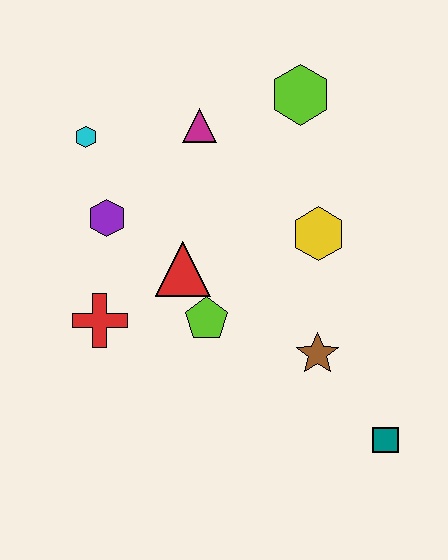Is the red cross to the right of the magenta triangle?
No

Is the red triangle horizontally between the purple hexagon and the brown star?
Yes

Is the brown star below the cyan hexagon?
Yes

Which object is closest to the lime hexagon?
The magenta triangle is closest to the lime hexagon.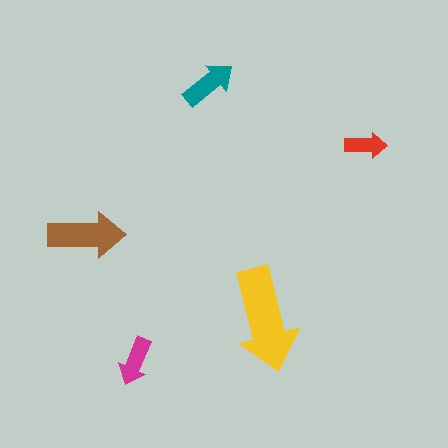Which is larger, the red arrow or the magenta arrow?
The magenta one.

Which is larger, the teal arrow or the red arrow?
The teal one.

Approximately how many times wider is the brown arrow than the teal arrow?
About 1.5 times wider.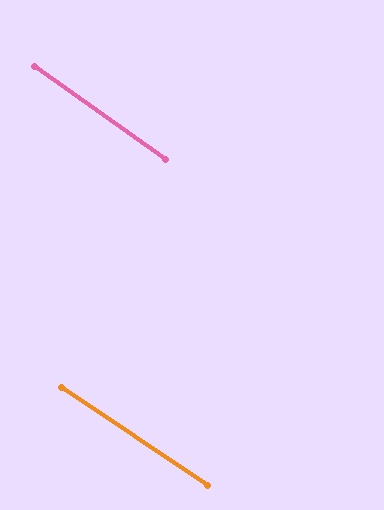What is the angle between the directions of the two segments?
Approximately 2 degrees.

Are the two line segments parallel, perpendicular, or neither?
Parallel — their directions differ by only 1.6°.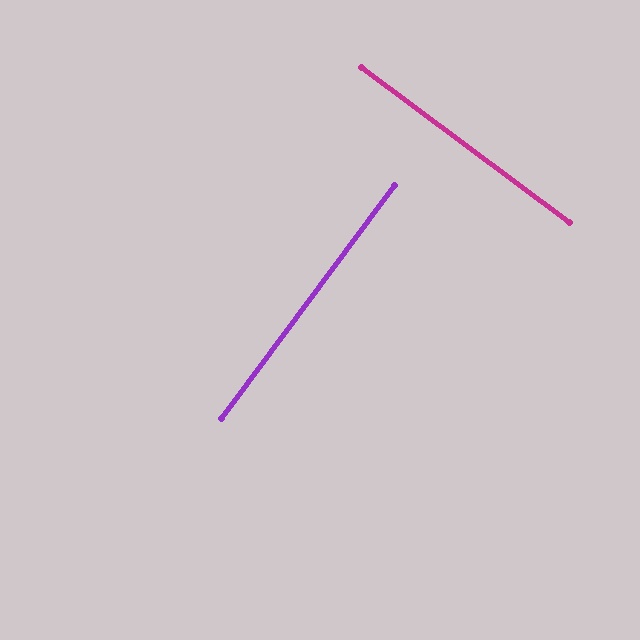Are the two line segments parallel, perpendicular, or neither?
Perpendicular — they meet at approximately 90°.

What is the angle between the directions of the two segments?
Approximately 90 degrees.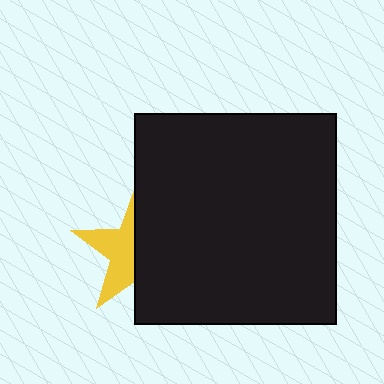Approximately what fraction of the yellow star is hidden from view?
Roughly 56% of the yellow star is hidden behind the black rectangle.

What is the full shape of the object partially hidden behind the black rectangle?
The partially hidden object is a yellow star.